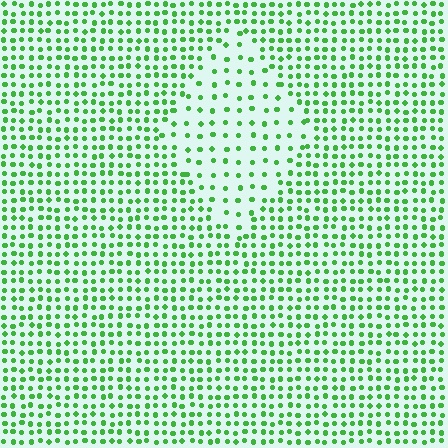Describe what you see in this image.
The image contains small green elements arranged at two different densities. A diamond-shaped region is visible where the elements are less densely packed than the surrounding area.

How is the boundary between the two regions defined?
The boundary is defined by a change in element density (approximately 2.1x ratio). All elements are the same color, size, and shape.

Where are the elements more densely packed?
The elements are more densely packed outside the diamond boundary.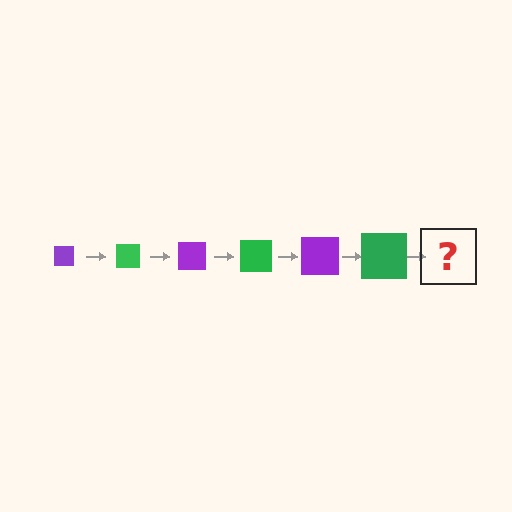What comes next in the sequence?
The next element should be a purple square, larger than the previous one.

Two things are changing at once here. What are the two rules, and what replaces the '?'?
The two rules are that the square grows larger each step and the color cycles through purple and green. The '?' should be a purple square, larger than the previous one.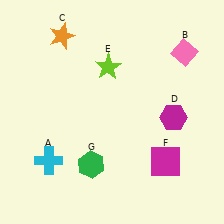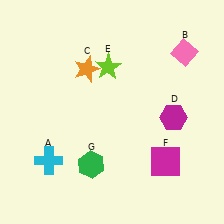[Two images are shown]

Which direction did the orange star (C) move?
The orange star (C) moved down.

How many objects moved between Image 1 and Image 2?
1 object moved between the two images.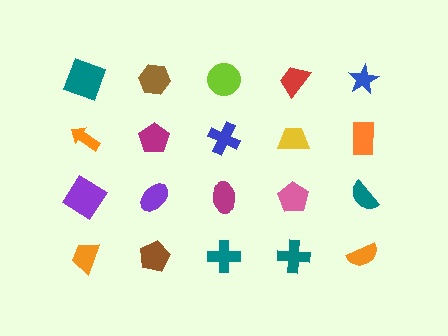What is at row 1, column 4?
A red trapezoid.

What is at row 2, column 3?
A blue cross.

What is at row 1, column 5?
A blue star.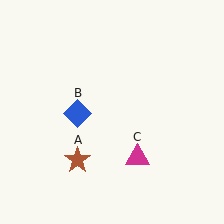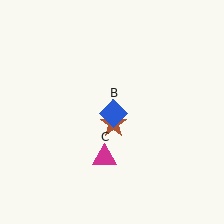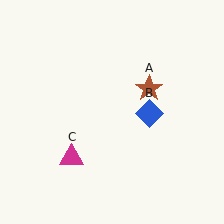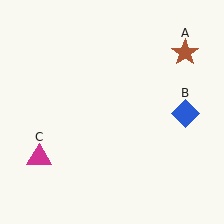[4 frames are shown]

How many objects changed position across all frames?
3 objects changed position: brown star (object A), blue diamond (object B), magenta triangle (object C).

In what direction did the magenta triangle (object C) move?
The magenta triangle (object C) moved left.